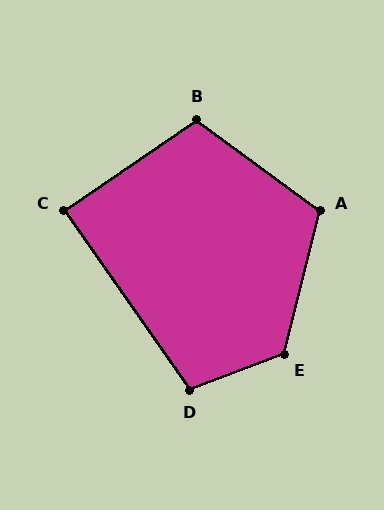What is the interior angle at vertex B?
Approximately 109 degrees (obtuse).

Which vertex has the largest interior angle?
E, at approximately 125 degrees.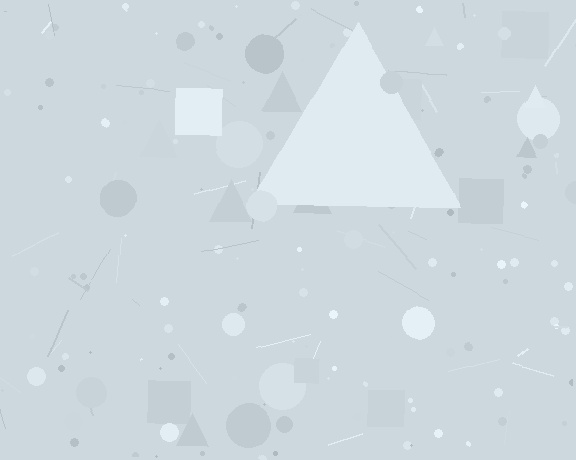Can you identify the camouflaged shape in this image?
The camouflaged shape is a triangle.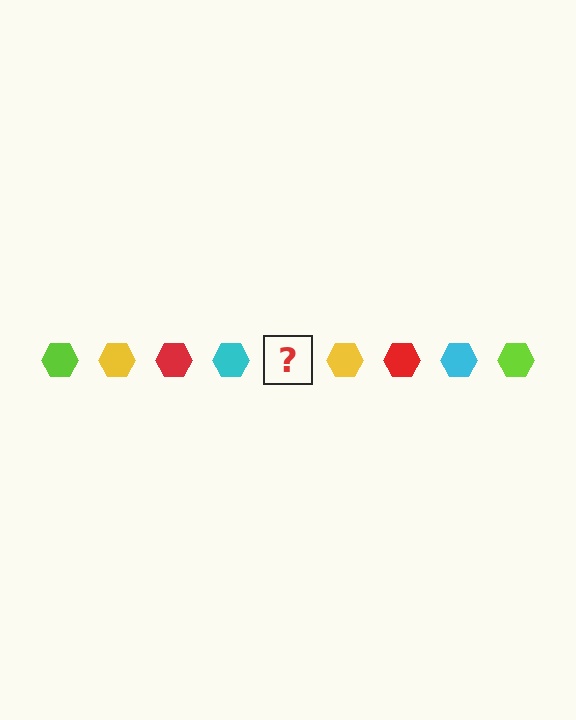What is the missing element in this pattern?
The missing element is a lime hexagon.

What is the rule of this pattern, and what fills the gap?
The rule is that the pattern cycles through lime, yellow, red, cyan hexagons. The gap should be filled with a lime hexagon.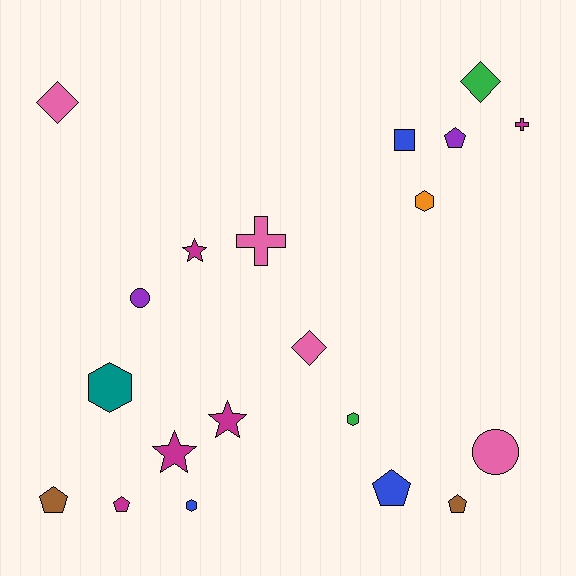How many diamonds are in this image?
There are 3 diamonds.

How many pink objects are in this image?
There are 4 pink objects.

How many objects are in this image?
There are 20 objects.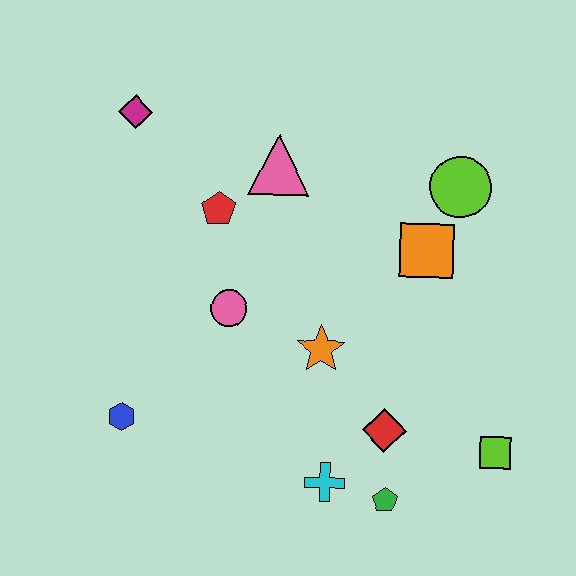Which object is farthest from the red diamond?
The magenta diamond is farthest from the red diamond.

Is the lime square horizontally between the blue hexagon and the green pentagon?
No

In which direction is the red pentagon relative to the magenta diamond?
The red pentagon is below the magenta diamond.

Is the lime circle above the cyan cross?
Yes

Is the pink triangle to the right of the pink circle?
Yes